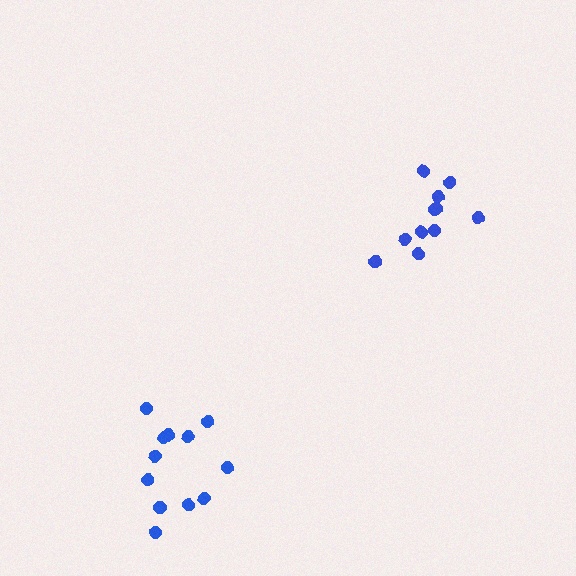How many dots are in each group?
Group 1: 12 dots, Group 2: 11 dots (23 total).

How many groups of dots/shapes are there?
There are 2 groups.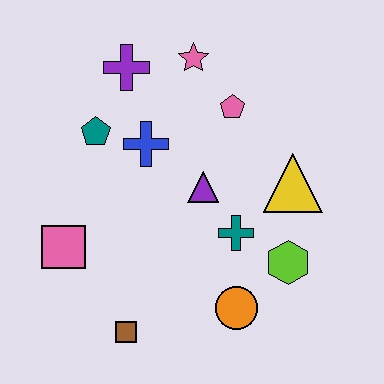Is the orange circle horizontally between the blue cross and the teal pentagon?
No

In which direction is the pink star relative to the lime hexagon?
The pink star is above the lime hexagon.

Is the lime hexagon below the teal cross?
Yes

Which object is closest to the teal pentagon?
The blue cross is closest to the teal pentagon.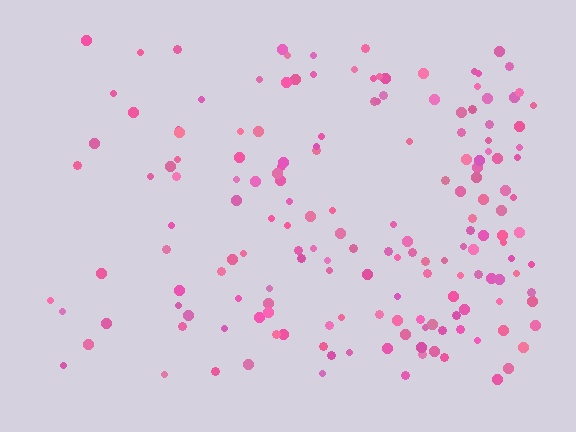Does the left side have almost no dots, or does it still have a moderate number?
Still a moderate number, just noticeably fewer than the right.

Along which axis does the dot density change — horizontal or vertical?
Horizontal.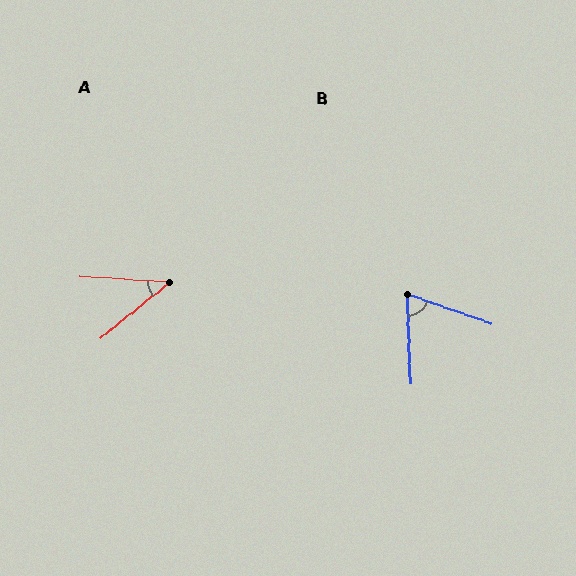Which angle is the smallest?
A, at approximately 43 degrees.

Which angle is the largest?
B, at approximately 69 degrees.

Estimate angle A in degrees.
Approximately 43 degrees.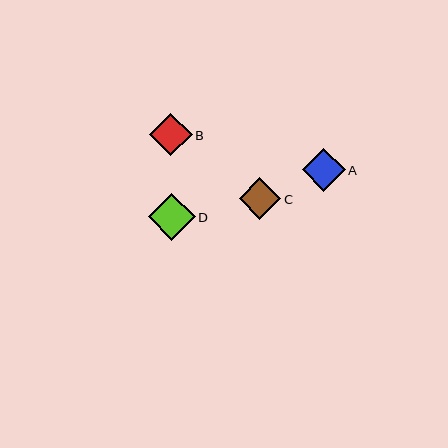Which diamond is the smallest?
Diamond C is the smallest with a size of approximately 42 pixels.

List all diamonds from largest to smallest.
From largest to smallest: D, A, B, C.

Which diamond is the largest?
Diamond D is the largest with a size of approximately 47 pixels.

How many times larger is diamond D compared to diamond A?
Diamond D is approximately 1.1 times the size of diamond A.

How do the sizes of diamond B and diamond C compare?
Diamond B and diamond C are approximately the same size.